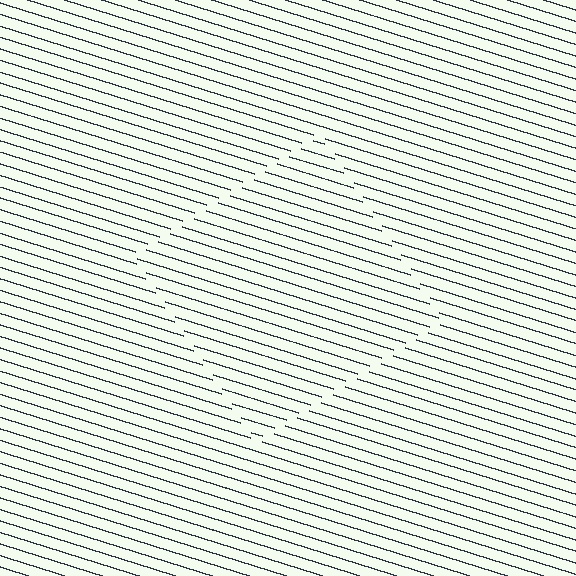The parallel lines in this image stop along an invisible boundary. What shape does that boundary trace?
An illusory square. The interior of the shape contains the same grating, shifted by half a period — the contour is defined by the phase discontinuity where line-ends from the inner and outer gratings abut.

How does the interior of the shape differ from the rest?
The interior of the shape contains the same grating, shifted by half a period — the contour is defined by the phase discontinuity where line-ends from the inner and outer gratings abut.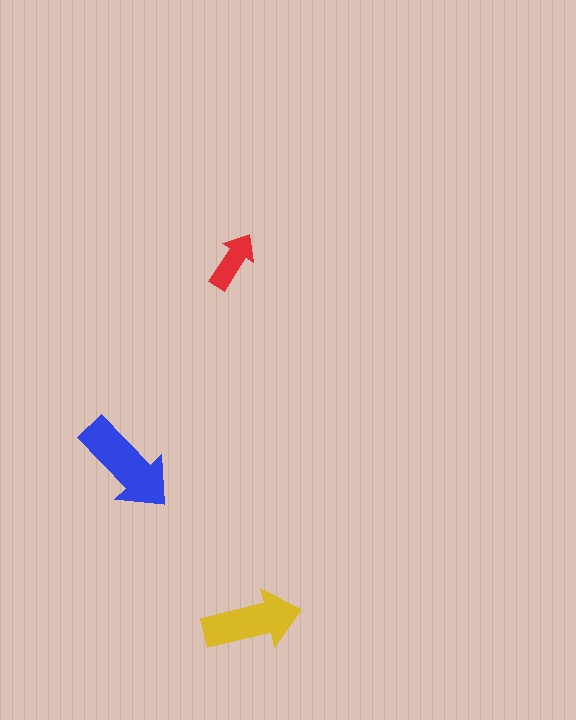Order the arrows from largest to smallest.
the blue one, the yellow one, the red one.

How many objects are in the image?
There are 3 objects in the image.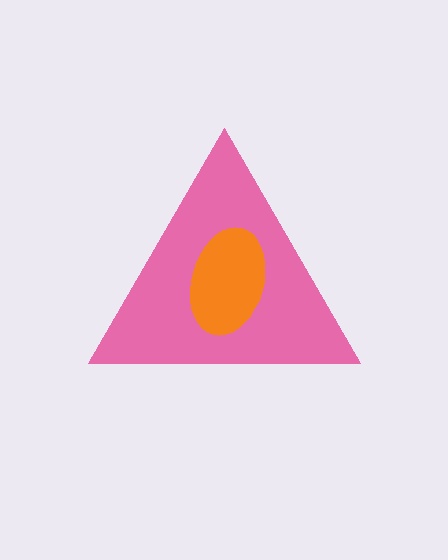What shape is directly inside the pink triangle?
The orange ellipse.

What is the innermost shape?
The orange ellipse.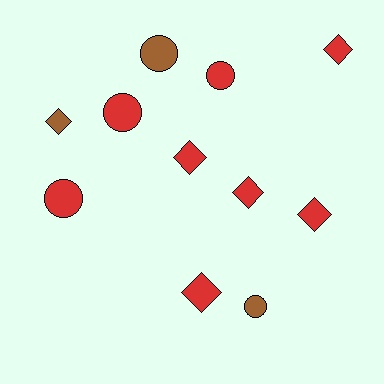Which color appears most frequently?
Red, with 8 objects.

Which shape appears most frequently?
Diamond, with 6 objects.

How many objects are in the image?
There are 11 objects.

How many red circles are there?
There are 3 red circles.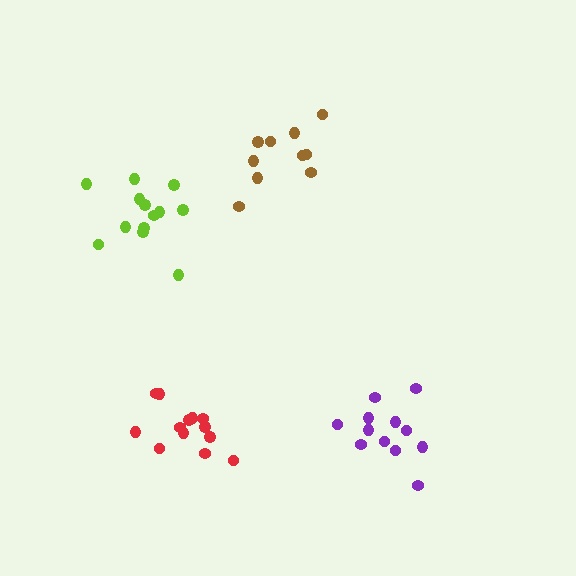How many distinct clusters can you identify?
There are 4 distinct clusters.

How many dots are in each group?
Group 1: 13 dots, Group 2: 12 dots, Group 3: 10 dots, Group 4: 13 dots (48 total).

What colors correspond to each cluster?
The clusters are colored: lime, purple, brown, red.